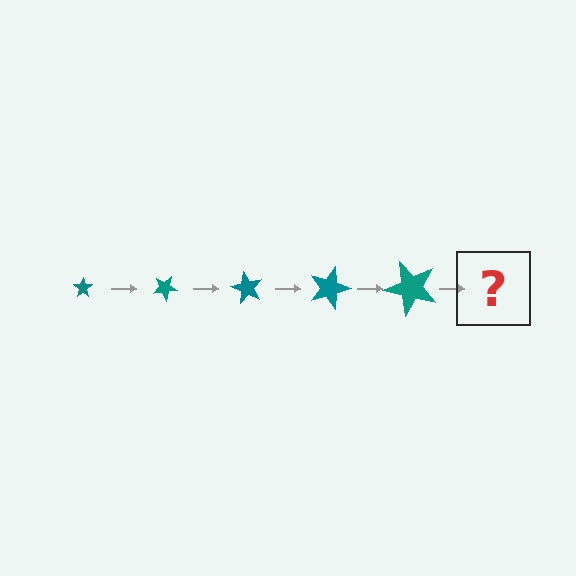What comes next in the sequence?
The next element should be a star, larger than the previous one and rotated 150 degrees from the start.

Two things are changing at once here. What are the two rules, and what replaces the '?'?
The two rules are that the star grows larger each step and it rotates 30 degrees each step. The '?' should be a star, larger than the previous one and rotated 150 degrees from the start.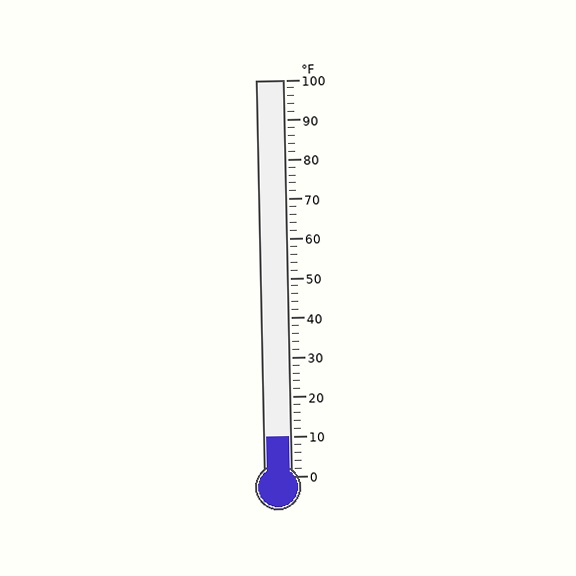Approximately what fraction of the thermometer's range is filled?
The thermometer is filled to approximately 10% of its range.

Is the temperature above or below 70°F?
The temperature is below 70°F.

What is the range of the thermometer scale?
The thermometer scale ranges from 0°F to 100°F.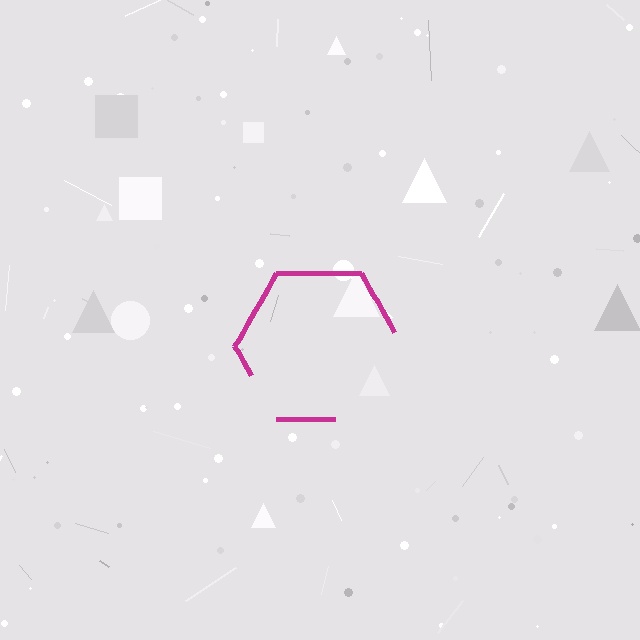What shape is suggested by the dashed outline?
The dashed outline suggests a hexagon.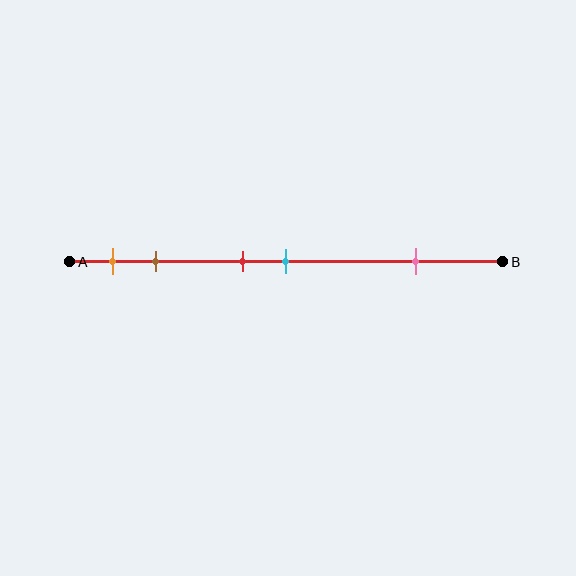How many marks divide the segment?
There are 5 marks dividing the segment.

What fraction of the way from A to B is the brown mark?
The brown mark is approximately 20% (0.2) of the way from A to B.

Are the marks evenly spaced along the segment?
No, the marks are not evenly spaced.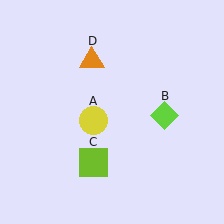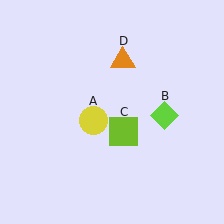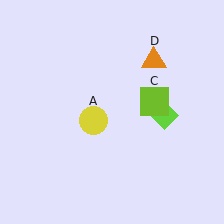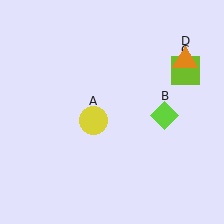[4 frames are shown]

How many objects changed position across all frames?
2 objects changed position: lime square (object C), orange triangle (object D).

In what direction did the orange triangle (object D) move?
The orange triangle (object D) moved right.